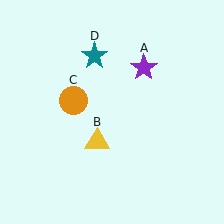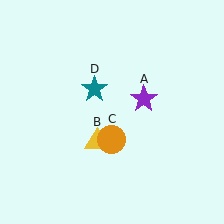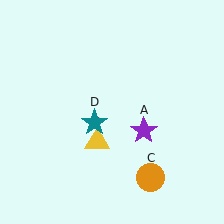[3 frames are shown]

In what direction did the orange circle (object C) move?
The orange circle (object C) moved down and to the right.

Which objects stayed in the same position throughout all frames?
Yellow triangle (object B) remained stationary.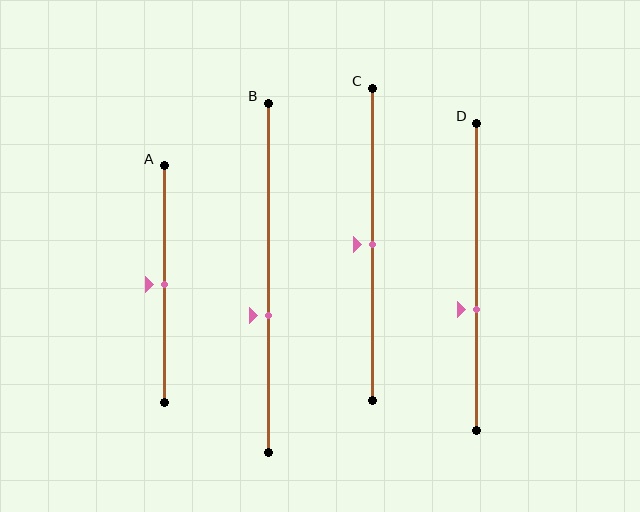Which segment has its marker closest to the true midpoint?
Segment A has its marker closest to the true midpoint.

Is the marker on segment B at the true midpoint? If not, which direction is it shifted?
No, the marker on segment B is shifted downward by about 11% of the segment length.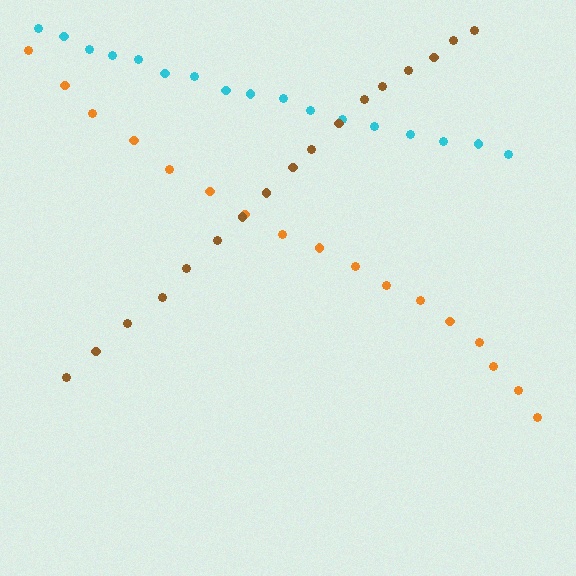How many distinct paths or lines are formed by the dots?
There are 3 distinct paths.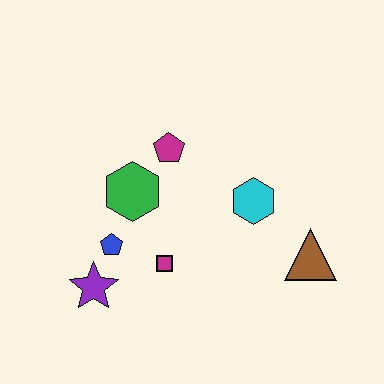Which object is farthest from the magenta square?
The brown triangle is farthest from the magenta square.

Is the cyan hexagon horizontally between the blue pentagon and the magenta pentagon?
No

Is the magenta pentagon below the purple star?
No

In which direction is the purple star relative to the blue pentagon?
The purple star is below the blue pentagon.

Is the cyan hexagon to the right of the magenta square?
Yes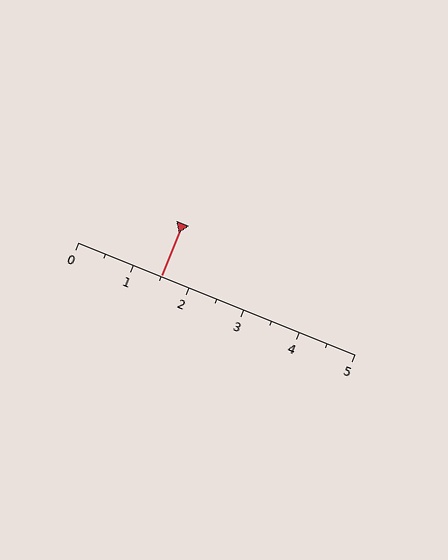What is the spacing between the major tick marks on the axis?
The major ticks are spaced 1 apart.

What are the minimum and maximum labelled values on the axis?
The axis runs from 0 to 5.